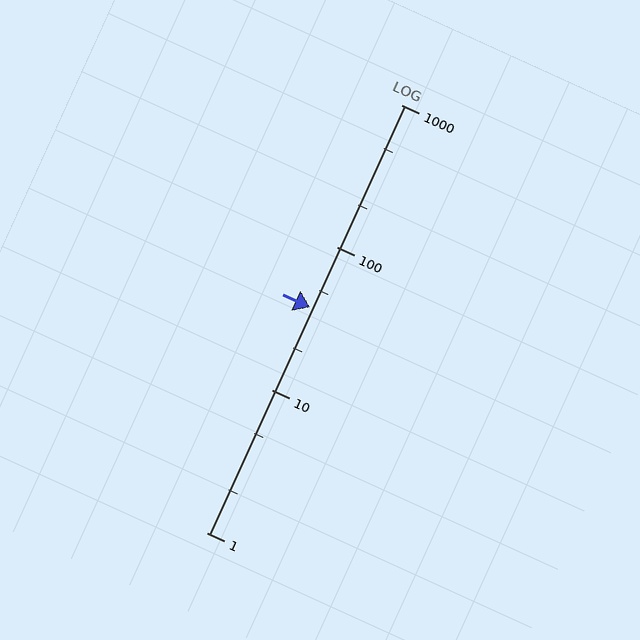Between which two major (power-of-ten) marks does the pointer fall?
The pointer is between 10 and 100.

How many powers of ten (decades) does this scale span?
The scale spans 3 decades, from 1 to 1000.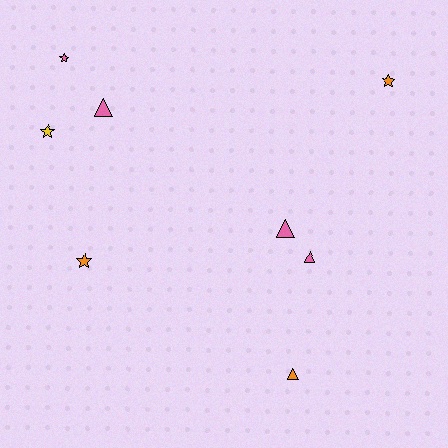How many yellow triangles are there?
There are no yellow triangles.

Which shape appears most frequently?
Triangle, with 4 objects.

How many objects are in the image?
There are 8 objects.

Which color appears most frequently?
Pink, with 4 objects.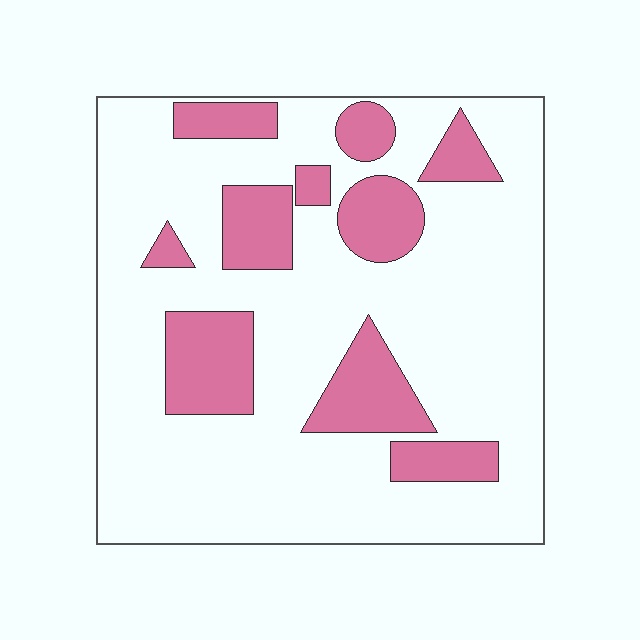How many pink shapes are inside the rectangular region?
10.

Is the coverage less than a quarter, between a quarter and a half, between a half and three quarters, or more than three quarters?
Less than a quarter.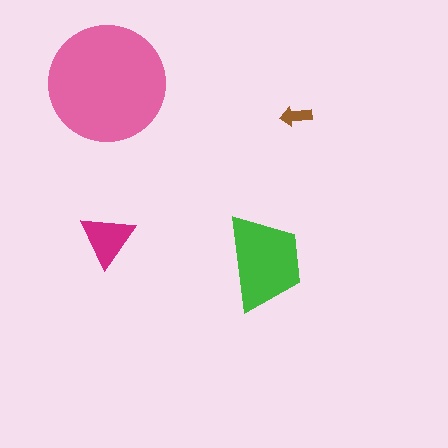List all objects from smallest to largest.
The brown arrow, the magenta triangle, the green trapezoid, the pink circle.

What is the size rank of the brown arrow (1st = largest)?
4th.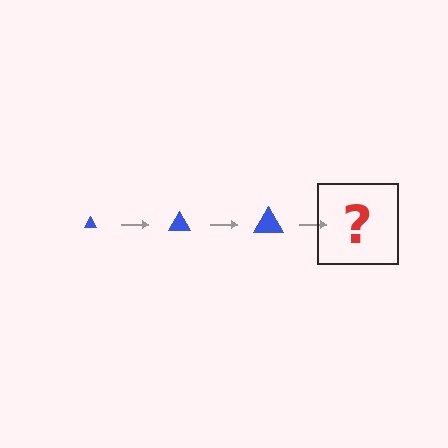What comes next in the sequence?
The next element should be a blue triangle, larger than the previous one.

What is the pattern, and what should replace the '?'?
The pattern is that the triangle gets progressively larger each step. The '?' should be a blue triangle, larger than the previous one.